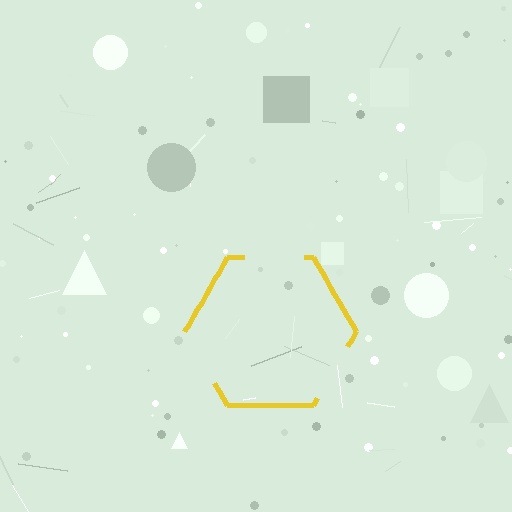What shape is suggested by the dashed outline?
The dashed outline suggests a hexagon.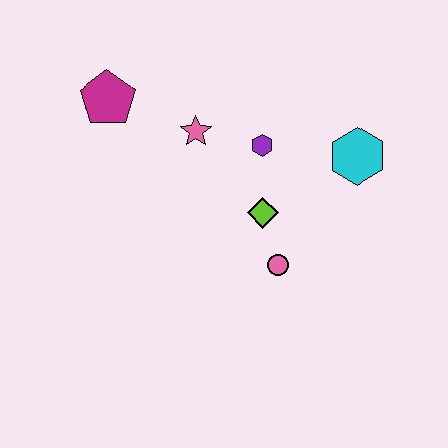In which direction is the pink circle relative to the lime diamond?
The pink circle is below the lime diamond.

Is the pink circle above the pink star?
No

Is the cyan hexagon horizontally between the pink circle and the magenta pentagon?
No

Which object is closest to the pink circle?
The lime diamond is closest to the pink circle.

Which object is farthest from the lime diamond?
The magenta pentagon is farthest from the lime diamond.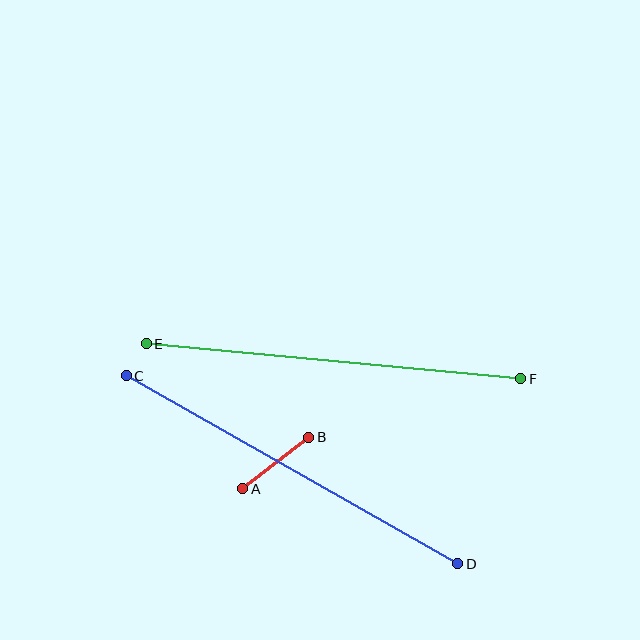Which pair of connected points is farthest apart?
Points C and D are farthest apart.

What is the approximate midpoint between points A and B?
The midpoint is at approximately (276, 463) pixels.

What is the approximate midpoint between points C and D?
The midpoint is at approximately (292, 470) pixels.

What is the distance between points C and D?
The distance is approximately 381 pixels.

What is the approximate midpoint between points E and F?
The midpoint is at approximately (333, 361) pixels.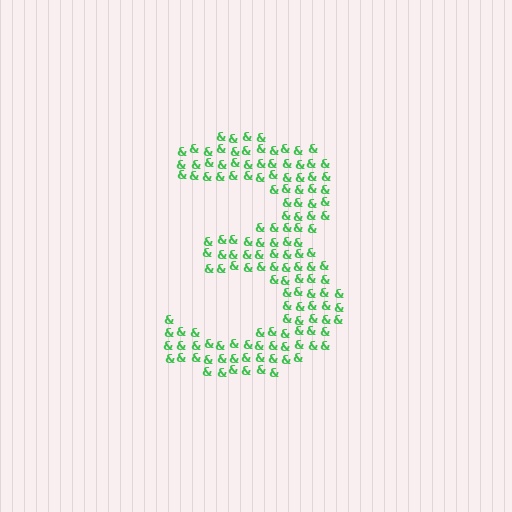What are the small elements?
The small elements are ampersands.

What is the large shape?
The large shape is the digit 3.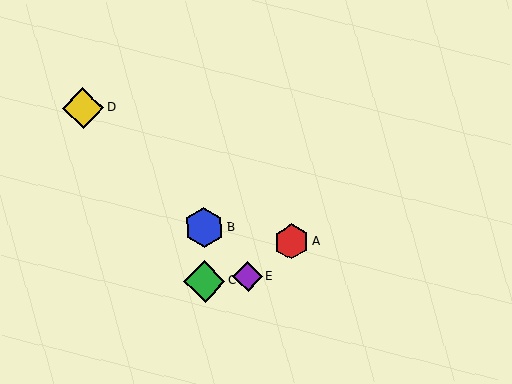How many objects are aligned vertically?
2 objects (B, C) are aligned vertically.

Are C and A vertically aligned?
No, C is at x≈205 and A is at x≈291.